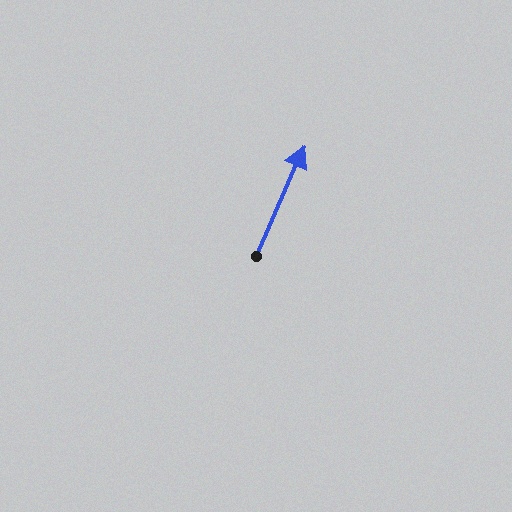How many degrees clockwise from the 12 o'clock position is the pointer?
Approximately 24 degrees.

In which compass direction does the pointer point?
Northeast.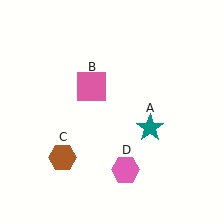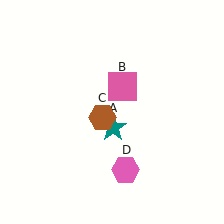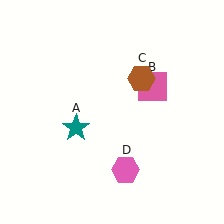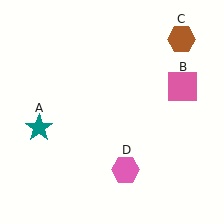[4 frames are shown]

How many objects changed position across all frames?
3 objects changed position: teal star (object A), pink square (object B), brown hexagon (object C).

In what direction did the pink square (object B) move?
The pink square (object B) moved right.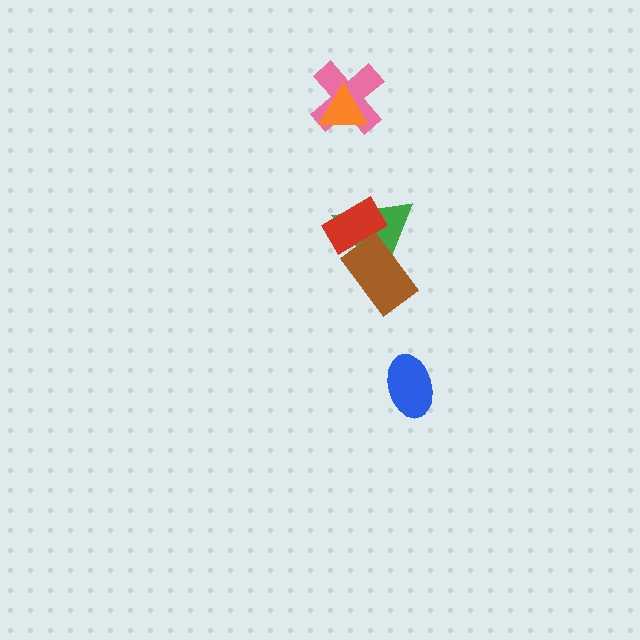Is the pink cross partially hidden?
Yes, it is partially covered by another shape.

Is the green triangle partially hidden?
Yes, it is partially covered by another shape.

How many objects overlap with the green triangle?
2 objects overlap with the green triangle.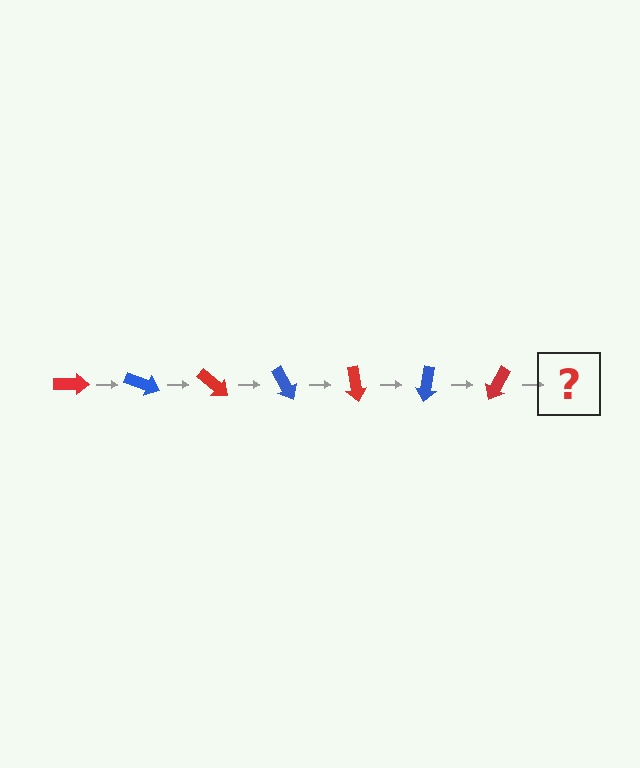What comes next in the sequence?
The next element should be a blue arrow, rotated 140 degrees from the start.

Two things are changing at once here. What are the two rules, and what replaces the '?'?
The two rules are that it rotates 20 degrees each step and the color cycles through red and blue. The '?' should be a blue arrow, rotated 140 degrees from the start.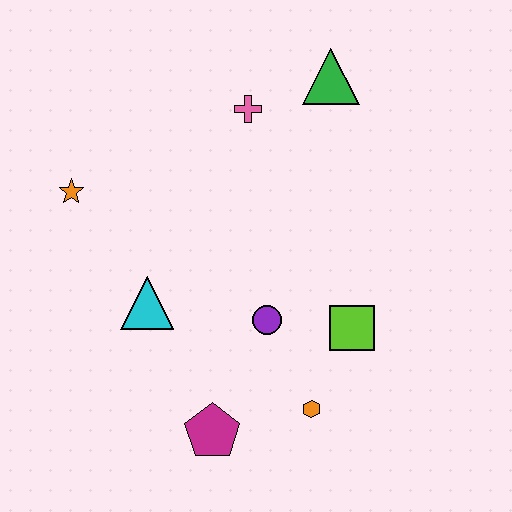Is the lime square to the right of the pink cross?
Yes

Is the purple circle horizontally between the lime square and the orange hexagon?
No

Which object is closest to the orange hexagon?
The lime square is closest to the orange hexagon.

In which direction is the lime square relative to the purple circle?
The lime square is to the right of the purple circle.